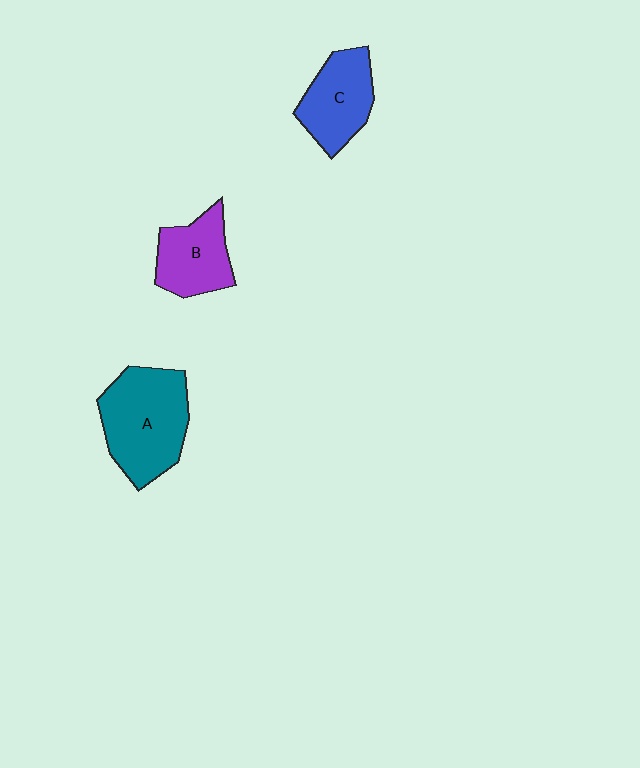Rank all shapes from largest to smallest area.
From largest to smallest: A (teal), C (blue), B (purple).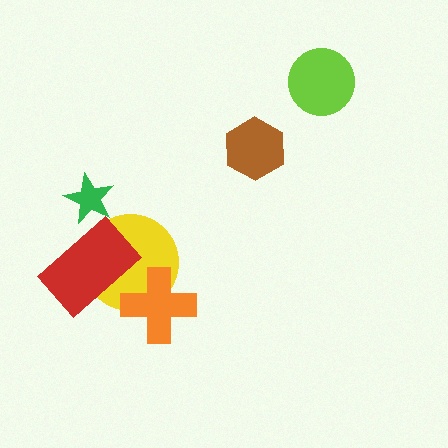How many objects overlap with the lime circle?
0 objects overlap with the lime circle.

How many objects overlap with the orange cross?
1 object overlaps with the orange cross.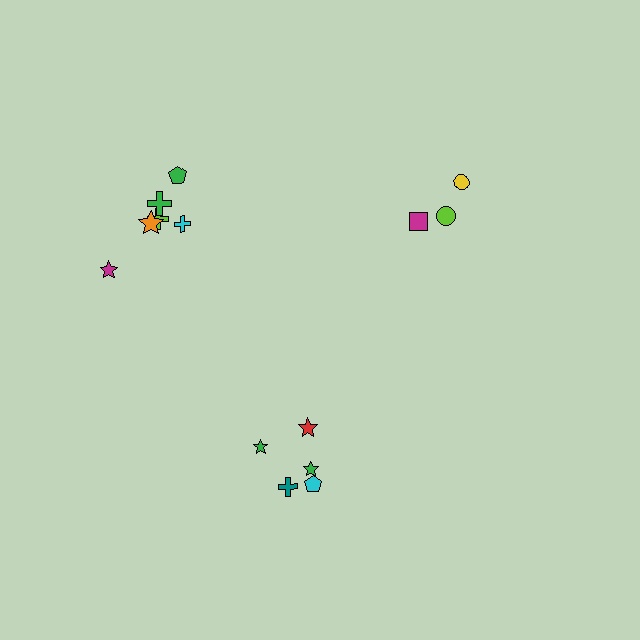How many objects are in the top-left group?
There are 6 objects.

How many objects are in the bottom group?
There are 5 objects.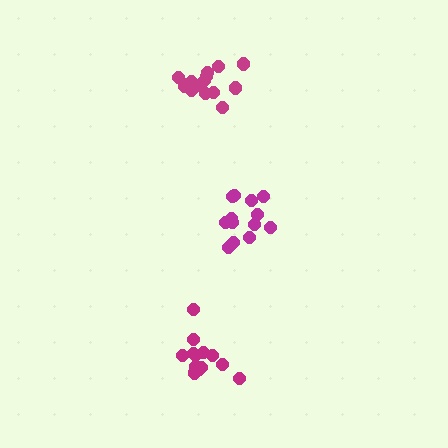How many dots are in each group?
Group 1: 16 dots, Group 2: 13 dots, Group 3: 14 dots (43 total).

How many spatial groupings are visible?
There are 3 spatial groupings.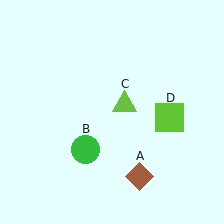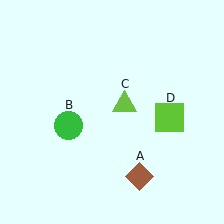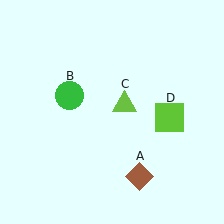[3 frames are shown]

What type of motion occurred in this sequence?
The green circle (object B) rotated clockwise around the center of the scene.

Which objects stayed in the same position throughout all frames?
Brown diamond (object A) and lime triangle (object C) and lime square (object D) remained stationary.